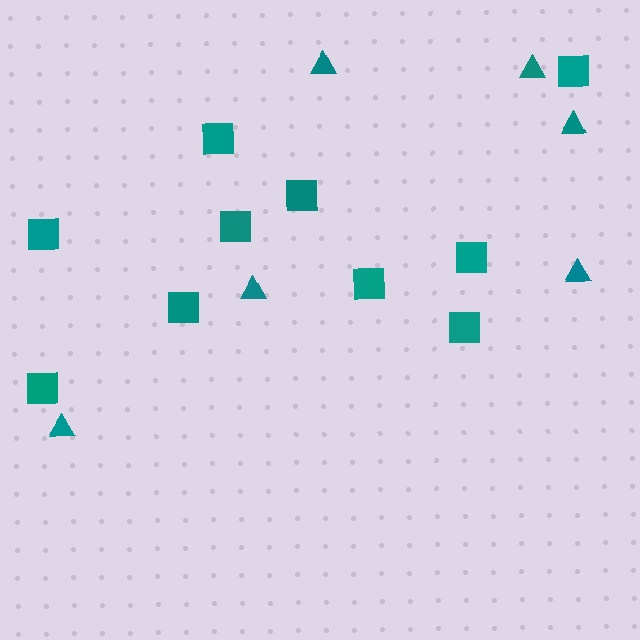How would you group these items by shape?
There are 2 groups: one group of triangles (6) and one group of squares (10).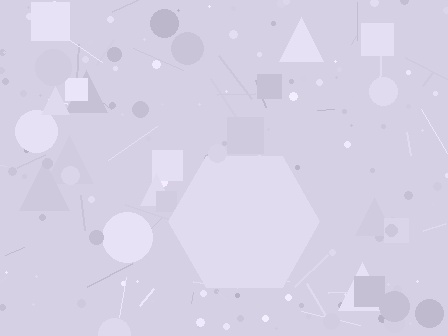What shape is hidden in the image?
A hexagon is hidden in the image.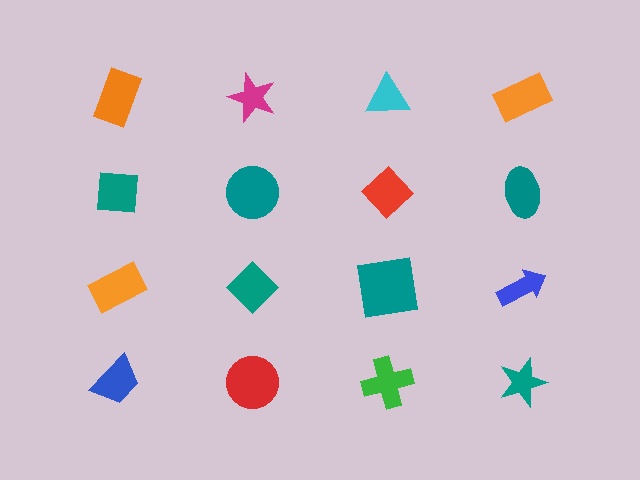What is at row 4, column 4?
A teal star.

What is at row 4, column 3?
A green cross.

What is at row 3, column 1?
An orange rectangle.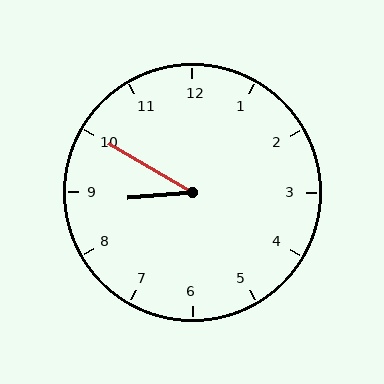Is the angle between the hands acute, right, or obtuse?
It is acute.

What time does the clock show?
8:50.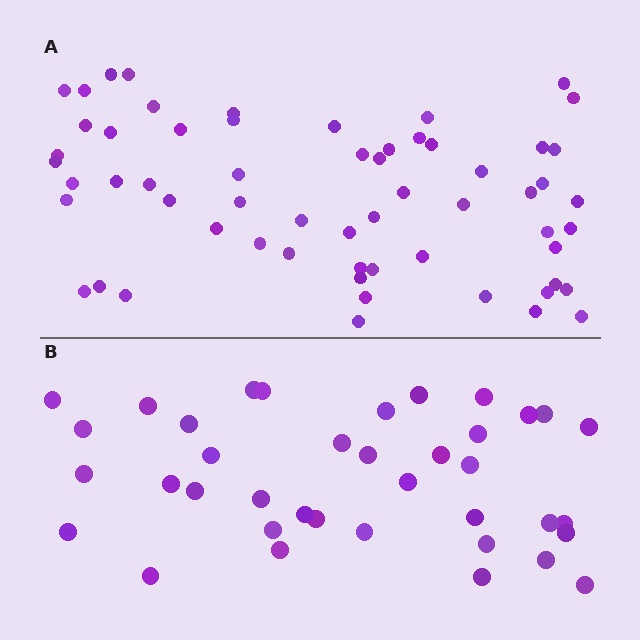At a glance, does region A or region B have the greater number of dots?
Region A (the top region) has more dots.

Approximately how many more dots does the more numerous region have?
Region A has approximately 20 more dots than region B.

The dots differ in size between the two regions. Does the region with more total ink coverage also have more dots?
No. Region B has more total ink coverage because its dots are larger, but region A actually contains more individual dots. Total area can be misleading — the number of items is what matters here.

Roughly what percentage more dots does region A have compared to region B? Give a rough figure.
About 60% more.